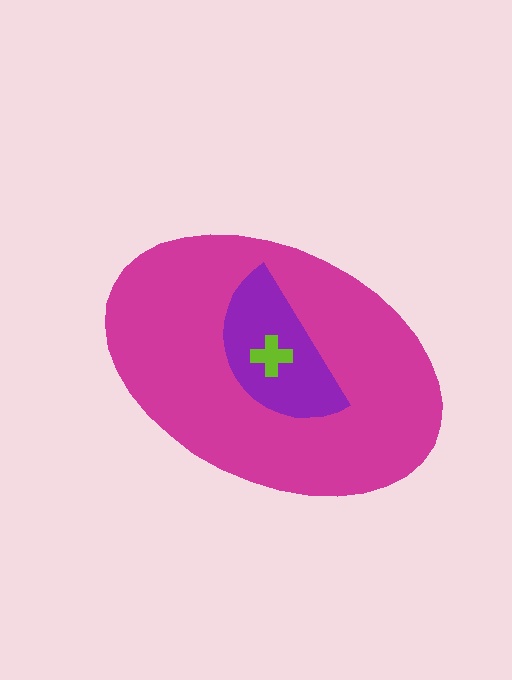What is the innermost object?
The lime cross.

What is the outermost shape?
The magenta ellipse.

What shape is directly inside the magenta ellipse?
The purple semicircle.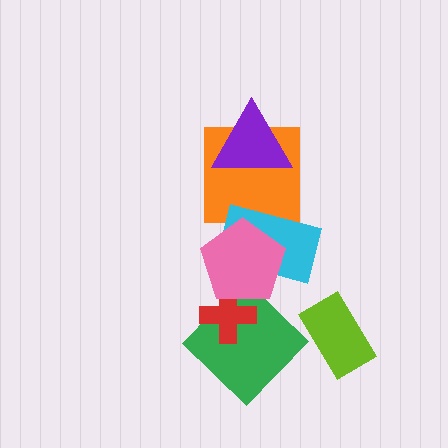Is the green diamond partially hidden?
Yes, it is partially covered by another shape.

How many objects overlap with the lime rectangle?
0 objects overlap with the lime rectangle.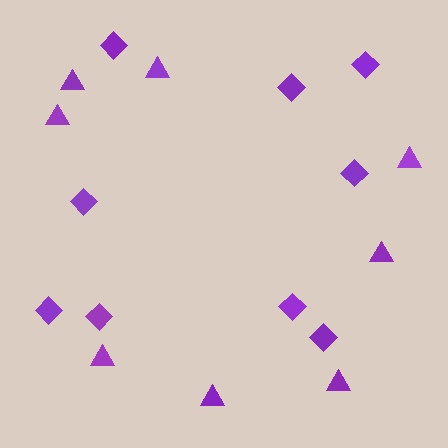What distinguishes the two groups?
There are 2 groups: one group of triangles (8) and one group of diamonds (9).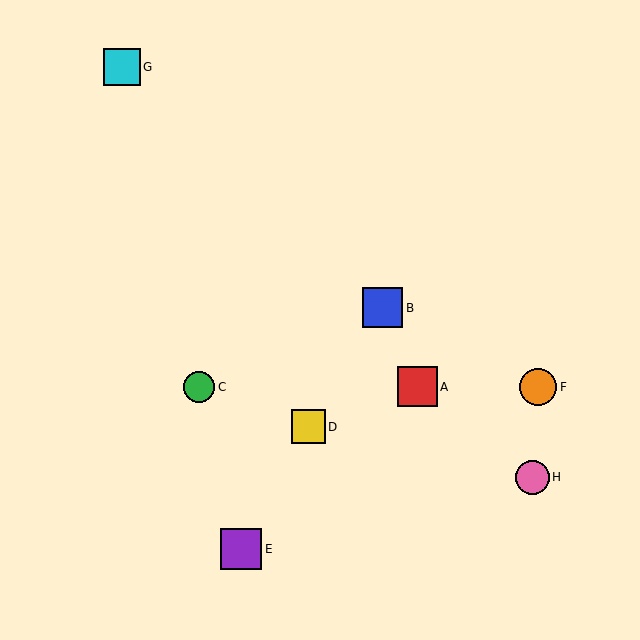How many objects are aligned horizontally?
3 objects (A, C, F) are aligned horizontally.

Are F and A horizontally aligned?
Yes, both are at y≈387.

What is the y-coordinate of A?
Object A is at y≈387.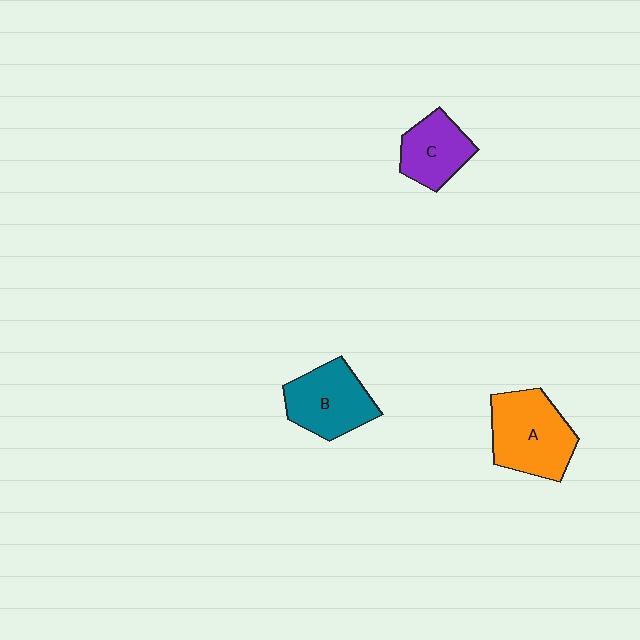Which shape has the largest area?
Shape A (orange).